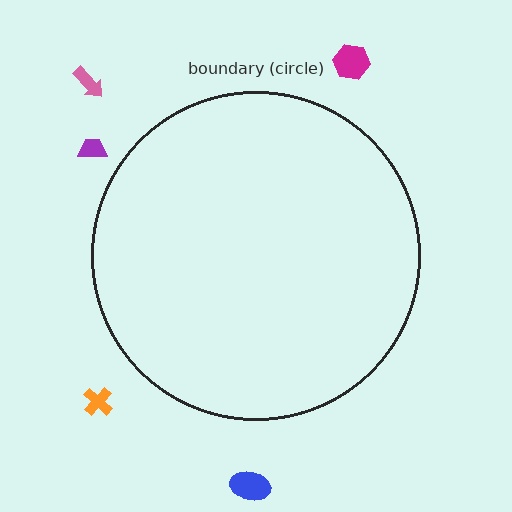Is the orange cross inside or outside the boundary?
Outside.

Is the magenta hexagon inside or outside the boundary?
Outside.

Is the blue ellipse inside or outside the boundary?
Outside.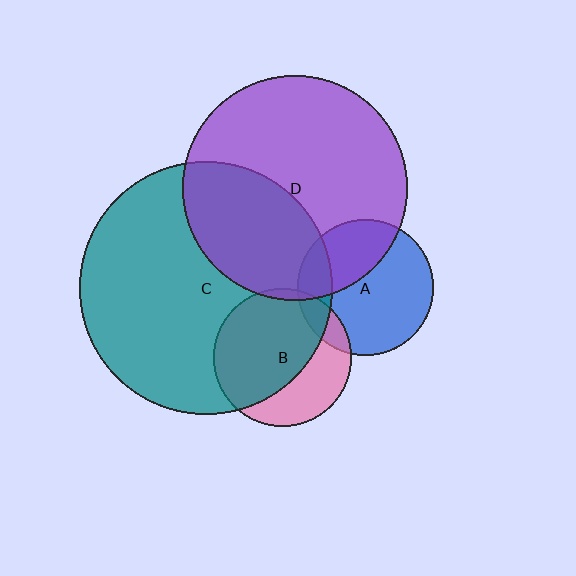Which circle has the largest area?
Circle C (teal).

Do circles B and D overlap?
Yes.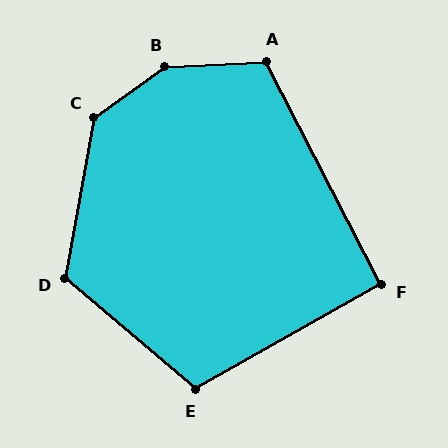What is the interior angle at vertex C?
Approximately 136 degrees (obtuse).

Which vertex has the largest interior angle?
B, at approximately 147 degrees.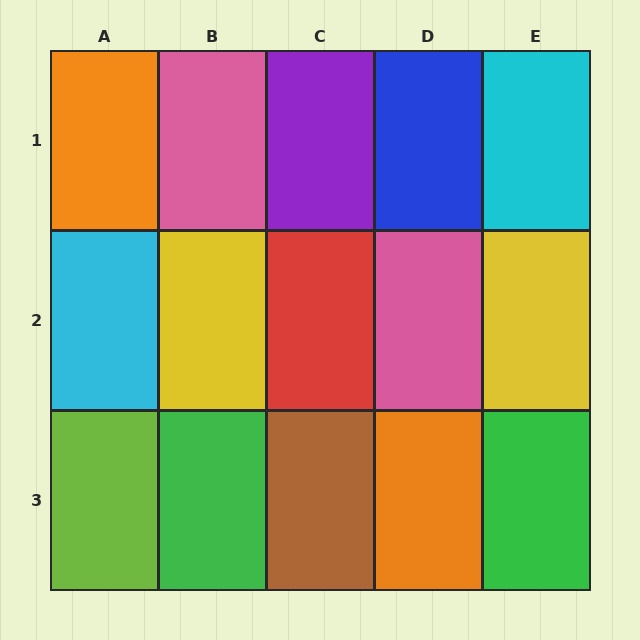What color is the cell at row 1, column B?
Pink.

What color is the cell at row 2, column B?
Yellow.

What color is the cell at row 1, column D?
Blue.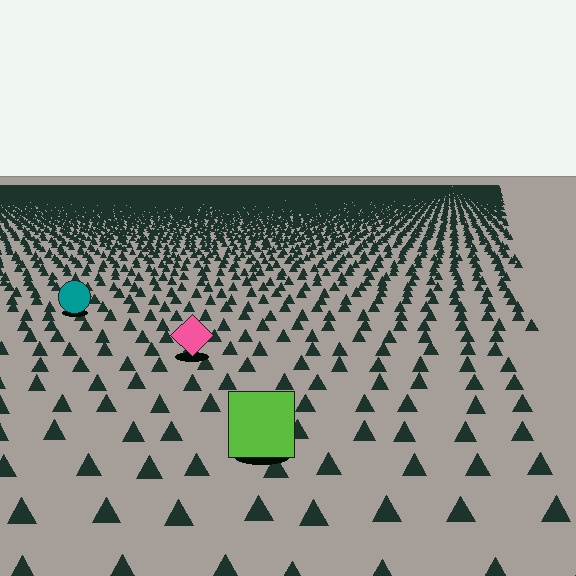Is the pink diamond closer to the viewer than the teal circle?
Yes. The pink diamond is closer — you can tell from the texture gradient: the ground texture is coarser near it.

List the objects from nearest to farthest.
From nearest to farthest: the lime square, the pink diamond, the teal circle.